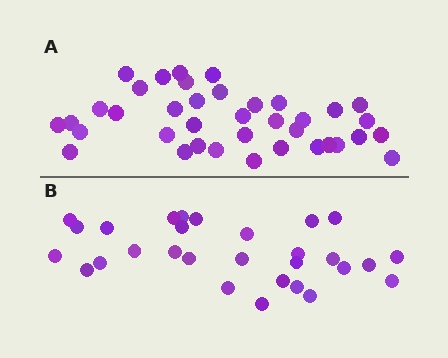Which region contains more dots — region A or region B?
Region A (the top region) has more dots.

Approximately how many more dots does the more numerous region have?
Region A has roughly 8 or so more dots than region B.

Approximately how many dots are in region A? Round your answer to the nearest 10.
About 40 dots. (The exact count is 38, which rounds to 40.)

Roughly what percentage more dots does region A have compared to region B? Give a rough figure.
About 30% more.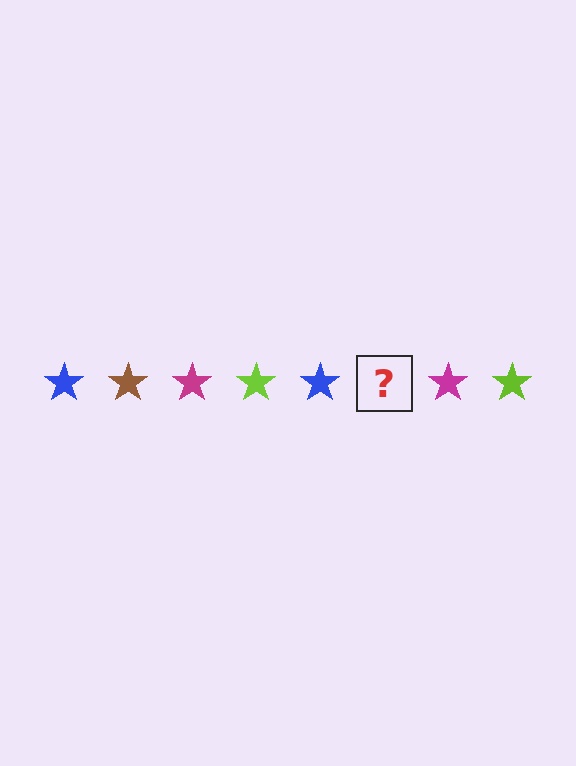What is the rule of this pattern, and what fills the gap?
The rule is that the pattern cycles through blue, brown, magenta, lime stars. The gap should be filled with a brown star.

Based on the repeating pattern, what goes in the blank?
The blank should be a brown star.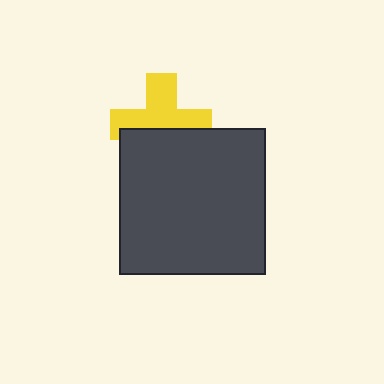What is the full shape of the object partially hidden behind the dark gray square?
The partially hidden object is a yellow cross.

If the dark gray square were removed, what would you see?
You would see the complete yellow cross.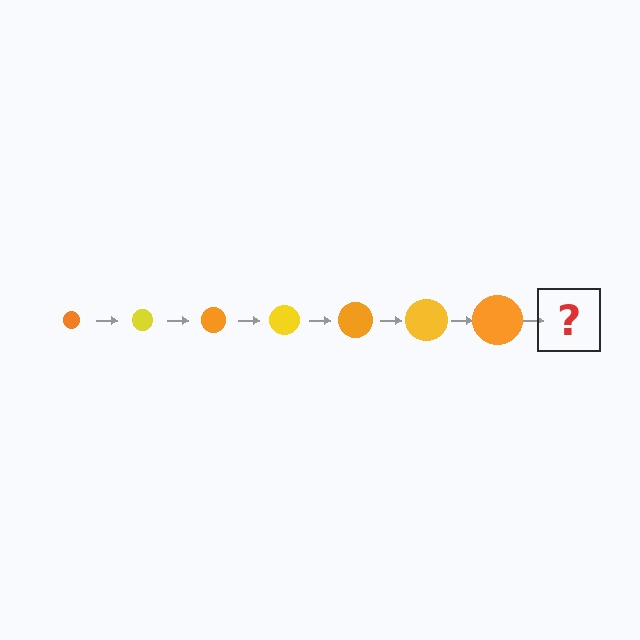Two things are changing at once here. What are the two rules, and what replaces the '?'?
The two rules are that the circle grows larger each step and the color cycles through orange and yellow. The '?' should be a yellow circle, larger than the previous one.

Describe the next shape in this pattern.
It should be a yellow circle, larger than the previous one.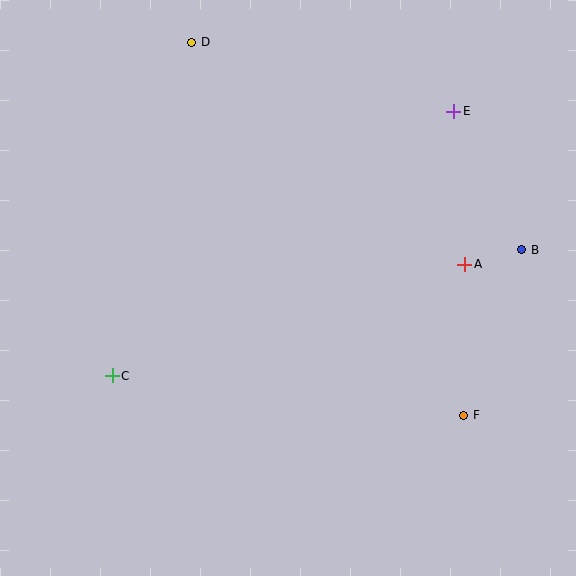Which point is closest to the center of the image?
Point A at (465, 264) is closest to the center.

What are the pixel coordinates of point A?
Point A is at (465, 264).